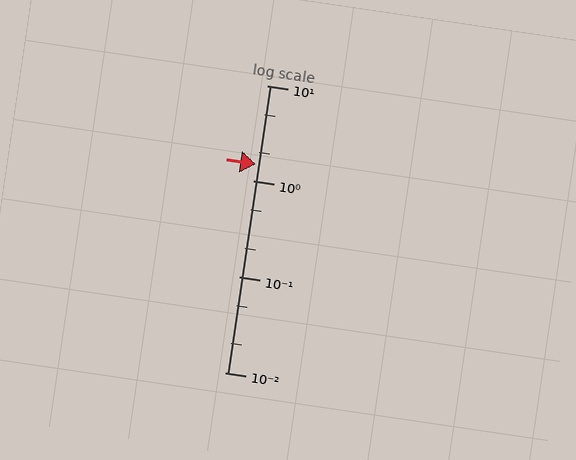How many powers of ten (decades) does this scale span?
The scale spans 3 decades, from 0.01 to 10.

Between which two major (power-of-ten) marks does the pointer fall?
The pointer is between 1 and 10.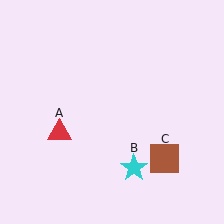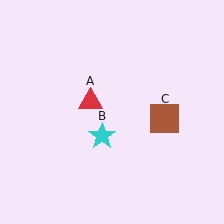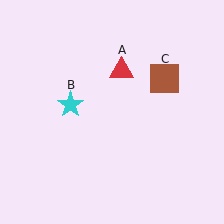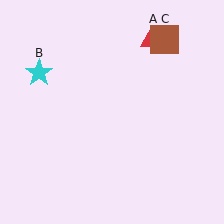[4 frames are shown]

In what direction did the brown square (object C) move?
The brown square (object C) moved up.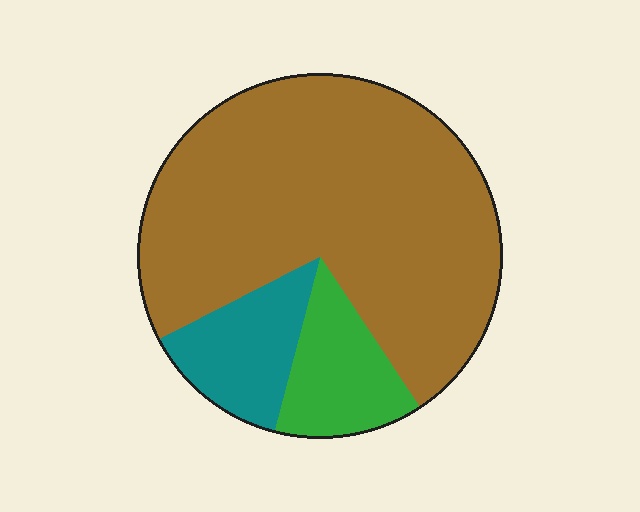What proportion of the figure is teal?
Teal covers roughly 15% of the figure.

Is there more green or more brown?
Brown.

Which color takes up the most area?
Brown, at roughly 75%.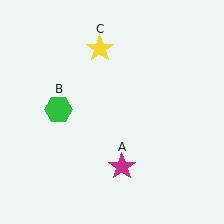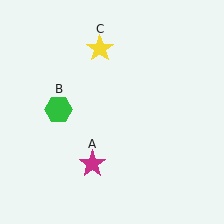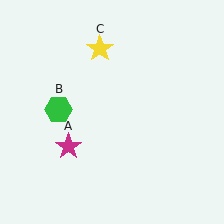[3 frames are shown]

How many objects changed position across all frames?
1 object changed position: magenta star (object A).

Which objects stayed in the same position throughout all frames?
Green hexagon (object B) and yellow star (object C) remained stationary.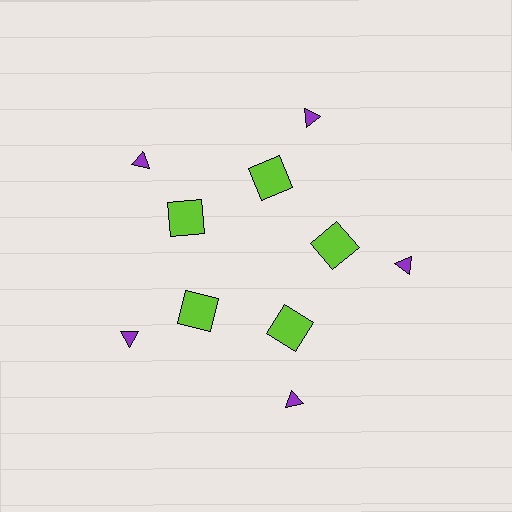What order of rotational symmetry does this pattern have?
This pattern has 5-fold rotational symmetry.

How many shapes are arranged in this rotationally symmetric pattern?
There are 10 shapes, arranged in 5 groups of 2.